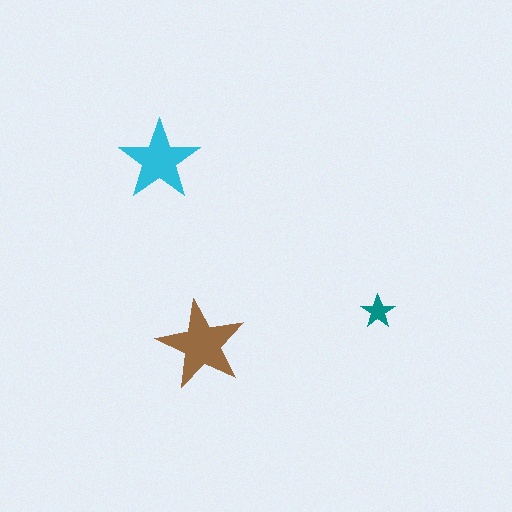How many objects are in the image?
There are 3 objects in the image.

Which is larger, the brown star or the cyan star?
The brown one.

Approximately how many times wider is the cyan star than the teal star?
About 2.5 times wider.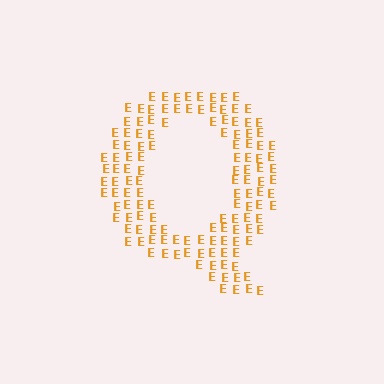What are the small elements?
The small elements are letter E's.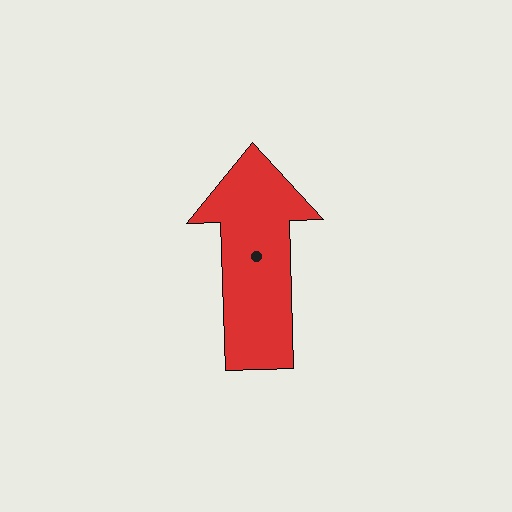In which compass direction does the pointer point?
North.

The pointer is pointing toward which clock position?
Roughly 12 o'clock.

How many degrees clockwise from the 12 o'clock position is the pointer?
Approximately 358 degrees.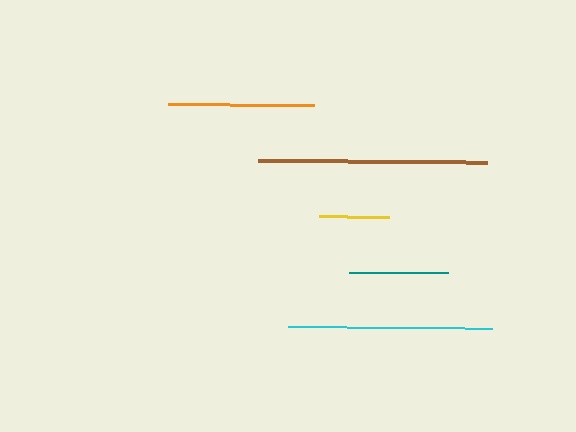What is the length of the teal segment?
The teal segment is approximately 99 pixels long.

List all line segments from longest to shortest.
From longest to shortest: brown, cyan, orange, teal, yellow.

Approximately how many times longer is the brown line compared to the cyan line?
The brown line is approximately 1.1 times the length of the cyan line.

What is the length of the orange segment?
The orange segment is approximately 146 pixels long.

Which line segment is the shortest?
The yellow line is the shortest at approximately 70 pixels.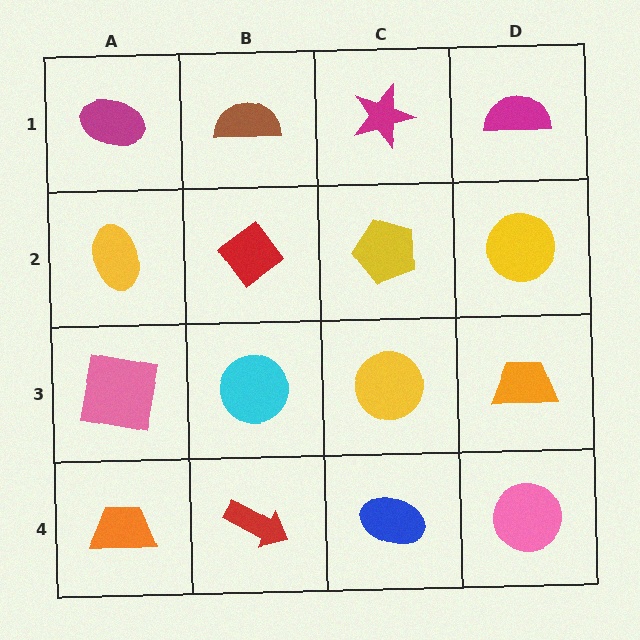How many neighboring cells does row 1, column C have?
3.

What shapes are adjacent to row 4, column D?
An orange trapezoid (row 3, column D), a blue ellipse (row 4, column C).